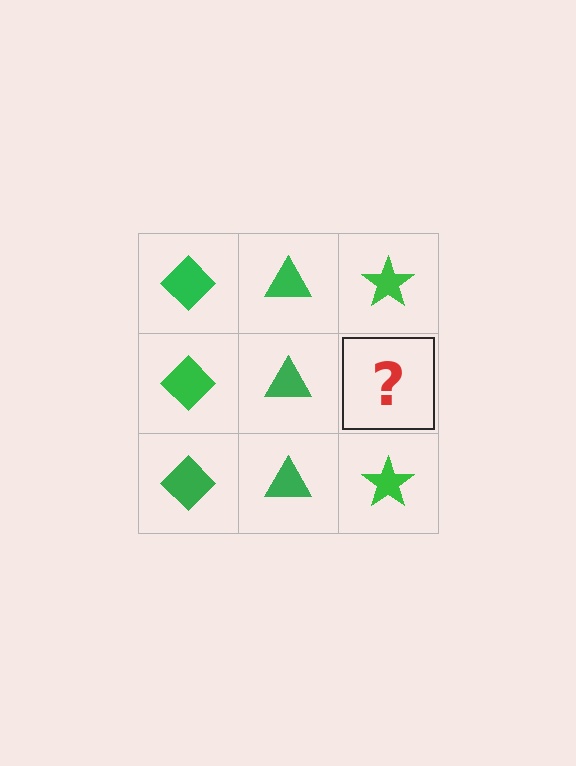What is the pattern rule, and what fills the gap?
The rule is that each column has a consistent shape. The gap should be filled with a green star.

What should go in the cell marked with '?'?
The missing cell should contain a green star.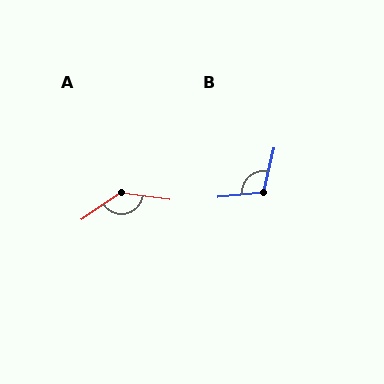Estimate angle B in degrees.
Approximately 109 degrees.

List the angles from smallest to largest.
B (109°), A (138°).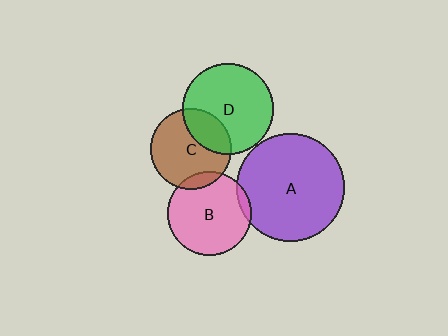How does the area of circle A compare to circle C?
Approximately 1.8 times.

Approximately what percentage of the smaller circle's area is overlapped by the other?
Approximately 30%.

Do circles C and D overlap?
Yes.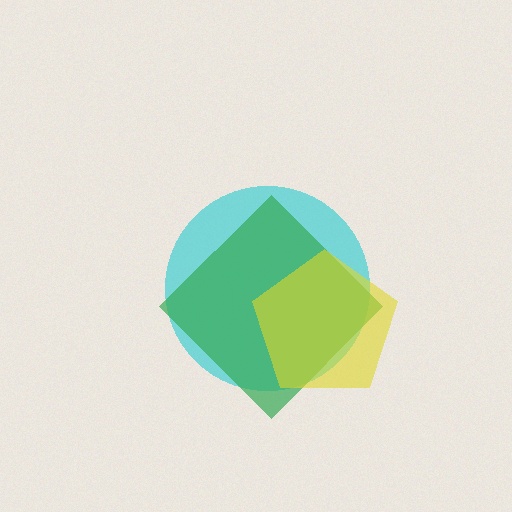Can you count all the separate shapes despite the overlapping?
Yes, there are 3 separate shapes.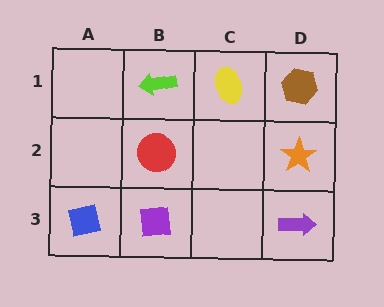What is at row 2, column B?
A red circle.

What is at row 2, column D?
An orange star.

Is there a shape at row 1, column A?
No, that cell is empty.